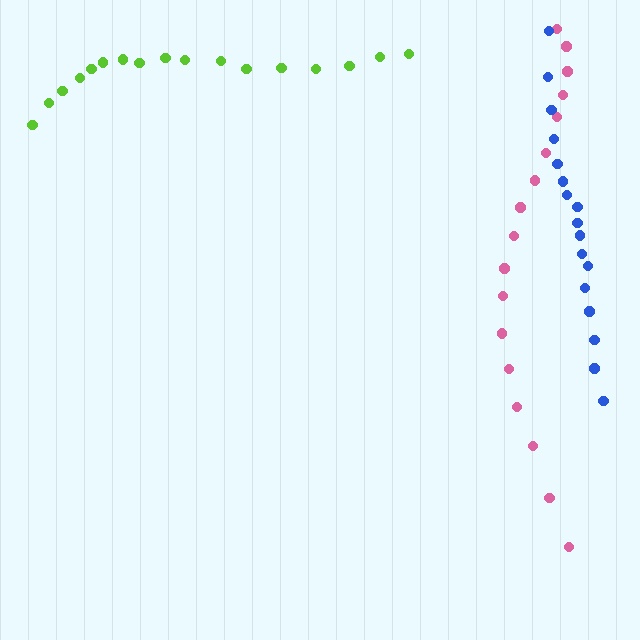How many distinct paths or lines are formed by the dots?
There are 3 distinct paths.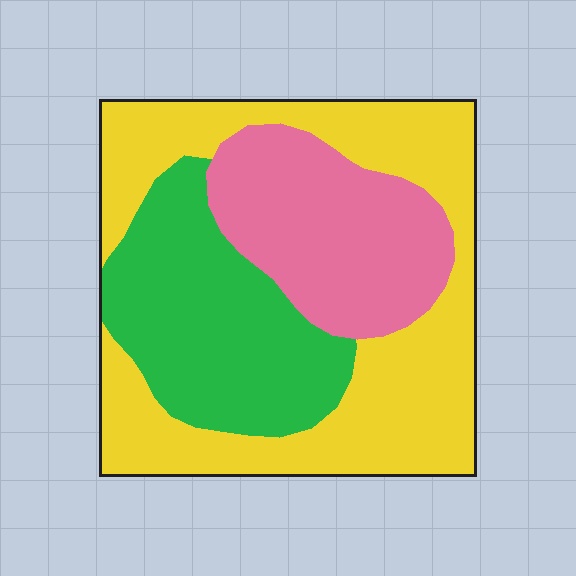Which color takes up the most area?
Yellow, at roughly 45%.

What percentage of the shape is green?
Green covers roughly 30% of the shape.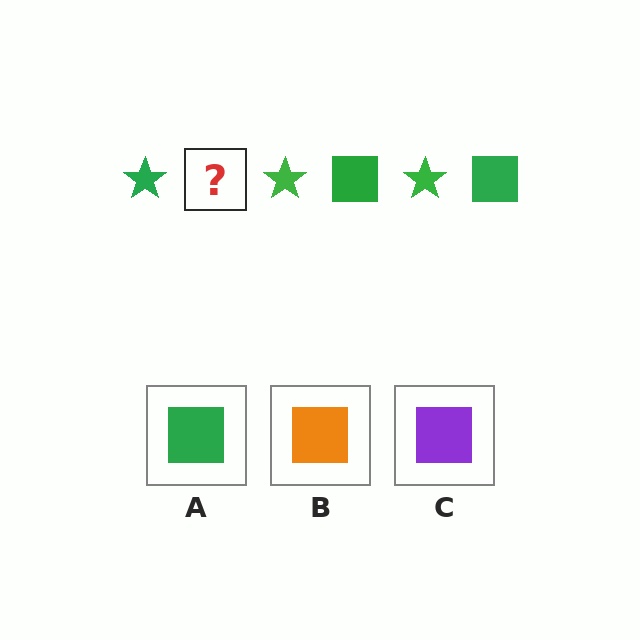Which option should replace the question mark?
Option A.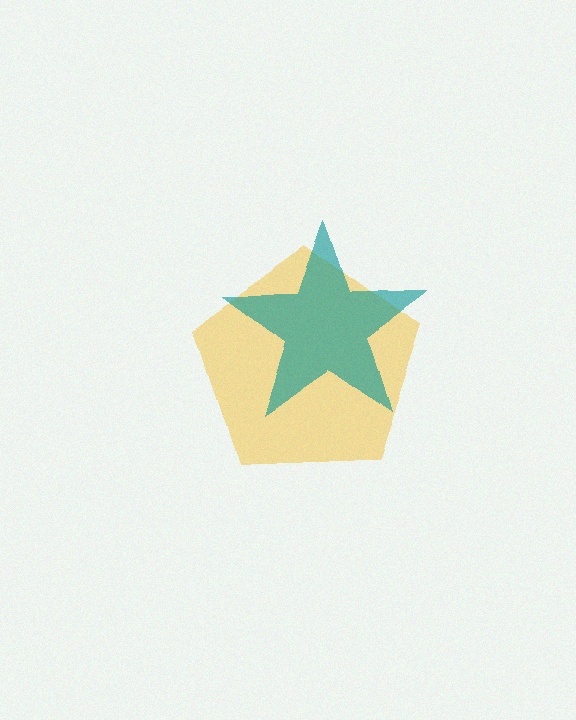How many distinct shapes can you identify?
There are 2 distinct shapes: a yellow pentagon, a teal star.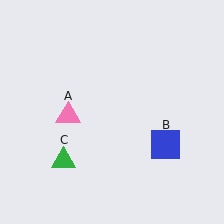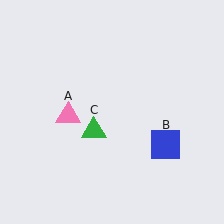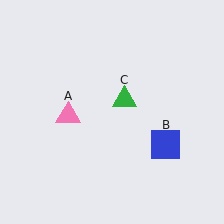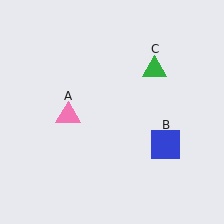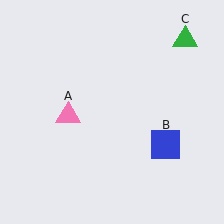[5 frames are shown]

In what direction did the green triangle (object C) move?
The green triangle (object C) moved up and to the right.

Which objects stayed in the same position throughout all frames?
Pink triangle (object A) and blue square (object B) remained stationary.